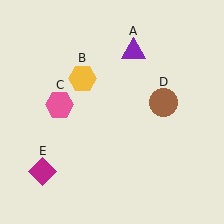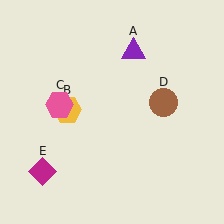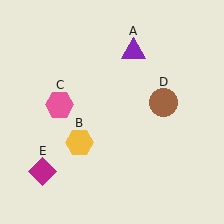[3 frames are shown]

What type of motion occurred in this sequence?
The yellow hexagon (object B) rotated counterclockwise around the center of the scene.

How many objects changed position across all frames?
1 object changed position: yellow hexagon (object B).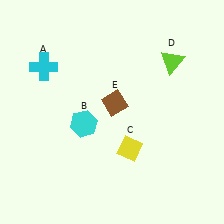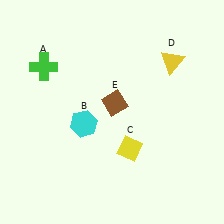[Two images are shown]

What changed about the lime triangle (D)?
In Image 1, D is lime. In Image 2, it changed to yellow.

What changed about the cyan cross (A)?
In Image 1, A is cyan. In Image 2, it changed to green.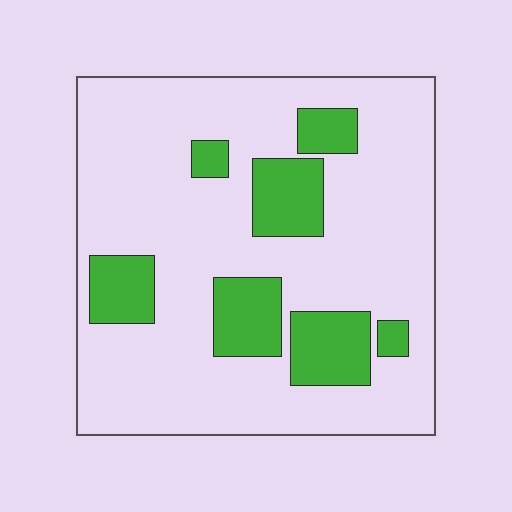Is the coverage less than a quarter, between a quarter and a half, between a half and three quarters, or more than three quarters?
Less than a quarter.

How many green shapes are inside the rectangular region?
7.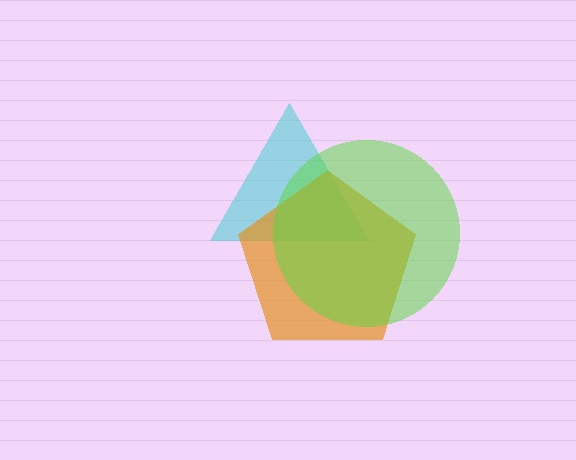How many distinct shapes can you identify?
There are 3 distinct shapes: a cyan triangle, an orange pentagon, a lime circle.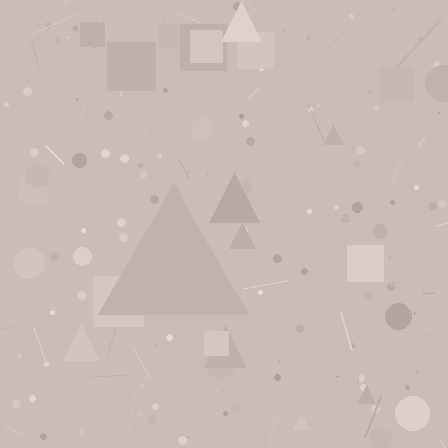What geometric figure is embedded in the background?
A triangle is embedded in the background.